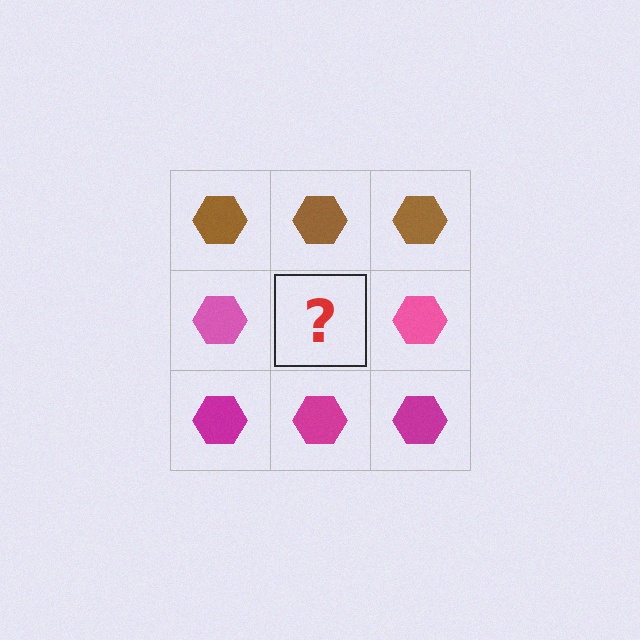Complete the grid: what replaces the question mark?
The question mark should be replaced with a pink hexagon.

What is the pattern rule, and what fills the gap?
The rule is that each row has a consistent color. The gap should be filled with a pink hexagon.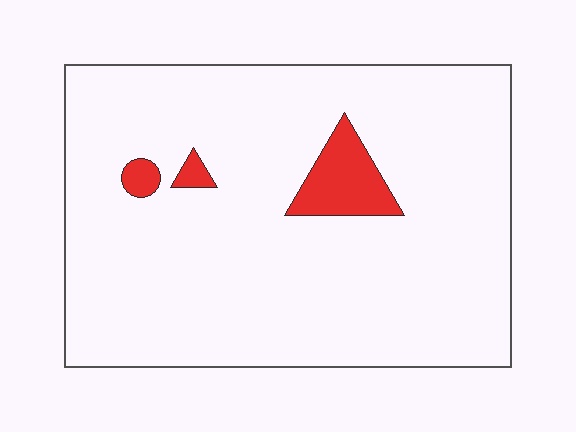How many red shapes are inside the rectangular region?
3.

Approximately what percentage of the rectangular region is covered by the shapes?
Approximately 5%.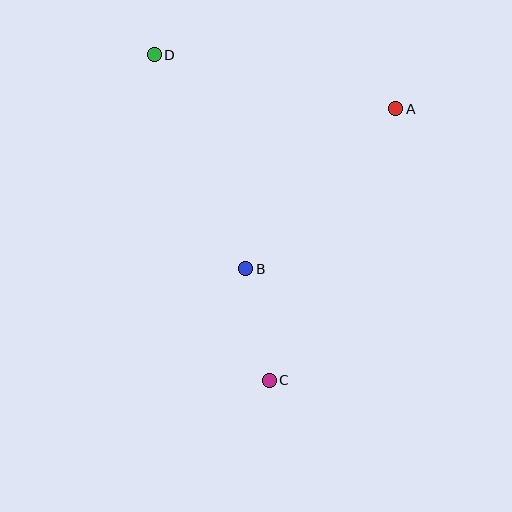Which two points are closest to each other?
Points B and C are closest to each other.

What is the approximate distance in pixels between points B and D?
The distance between B and D is approximately 233 pixels.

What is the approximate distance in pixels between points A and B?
The distance between A and B is approximately 219 pixels.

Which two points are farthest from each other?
Points C and D are farthest from each other.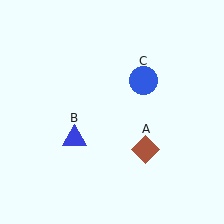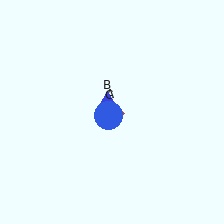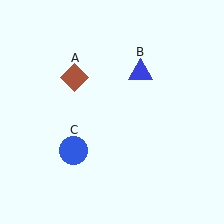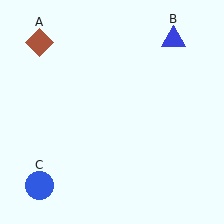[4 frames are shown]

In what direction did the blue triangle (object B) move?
The blue triangle (object B) moved up and to the right.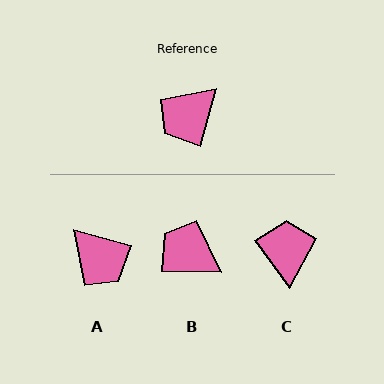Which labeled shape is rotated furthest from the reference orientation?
C, about 128 degrees away.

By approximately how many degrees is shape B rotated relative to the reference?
Approximately 75 degrees clockwise.